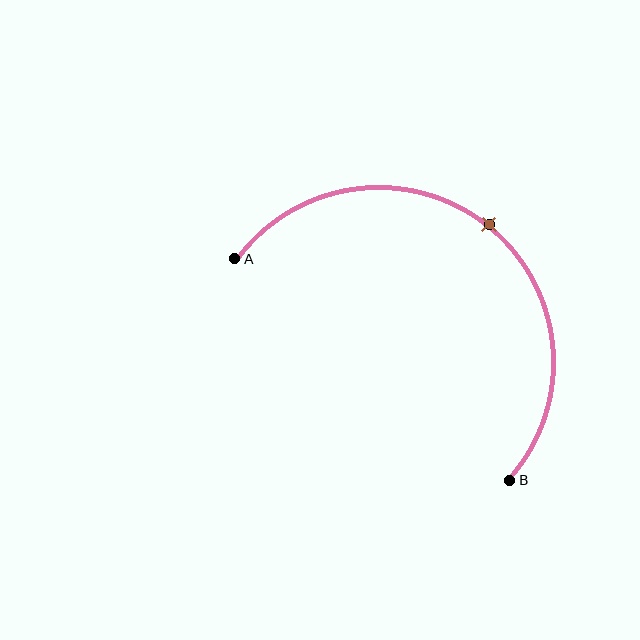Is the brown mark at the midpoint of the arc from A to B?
Yes. The brown mark lies on the arc at equal arc-length from both A and B — it is the arc midpoint.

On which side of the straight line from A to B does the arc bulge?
The arc bulges above and to the right of the straight line connecting A and B.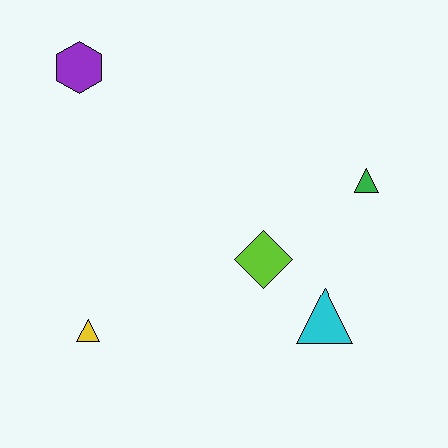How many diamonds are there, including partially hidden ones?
There is 1 diamond.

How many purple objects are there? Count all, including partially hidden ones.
There is 1 purple object.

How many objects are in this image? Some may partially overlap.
There are 5 objects.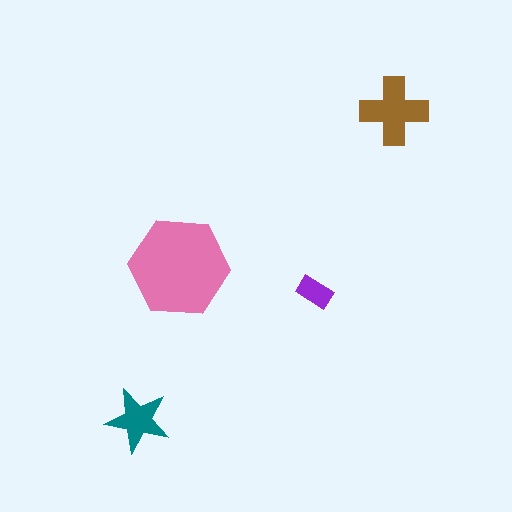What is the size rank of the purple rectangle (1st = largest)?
4th.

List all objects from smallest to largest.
The purple rectangle, the teal star, the brown cross, the pink hexagon.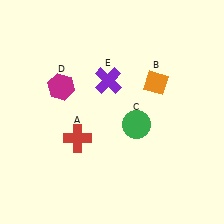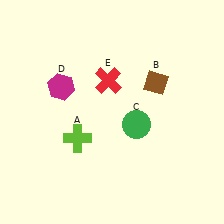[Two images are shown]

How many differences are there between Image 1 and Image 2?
There are 3 differences between the two images.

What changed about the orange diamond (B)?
In Image 1, B is orange. In Image 2, it changed to brown.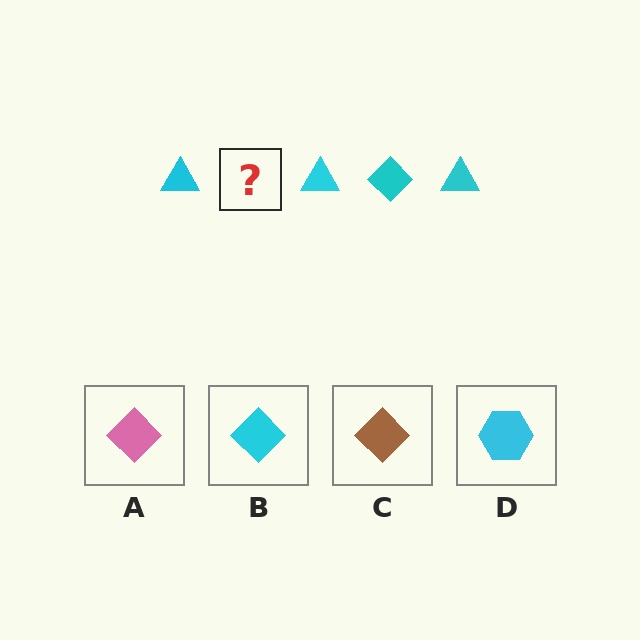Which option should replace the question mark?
Option B.